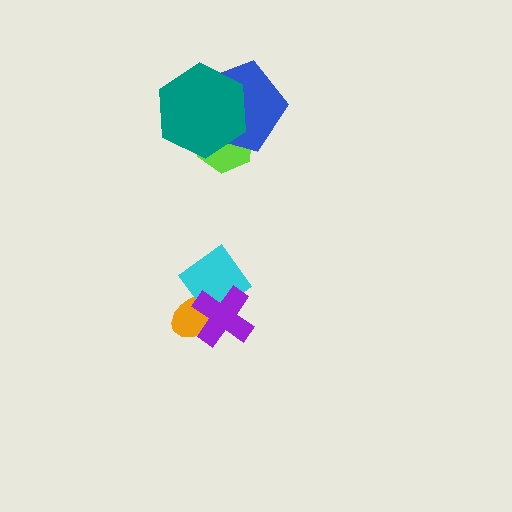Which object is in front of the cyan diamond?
The purple cross is in front of the cyan diamond.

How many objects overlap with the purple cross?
2 objects overlap with the purple cross.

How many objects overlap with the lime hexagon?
2 objects overlap with the lime hexagon.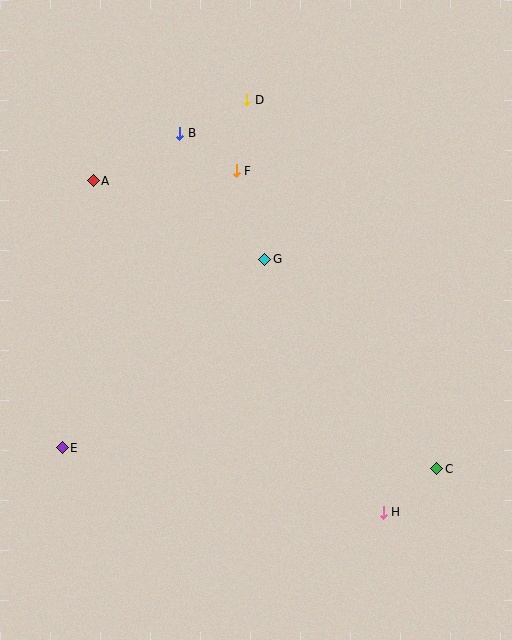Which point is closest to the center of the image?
Point G at (265, 259) is closest to the center.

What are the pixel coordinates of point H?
Point H is at (383, 512).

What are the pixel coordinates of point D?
Point D is at (247, 100).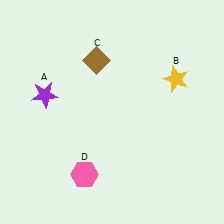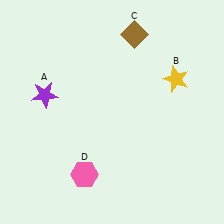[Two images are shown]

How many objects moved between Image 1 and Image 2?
1 object moved between the two images.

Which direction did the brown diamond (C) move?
The brown diamond (C) moved right.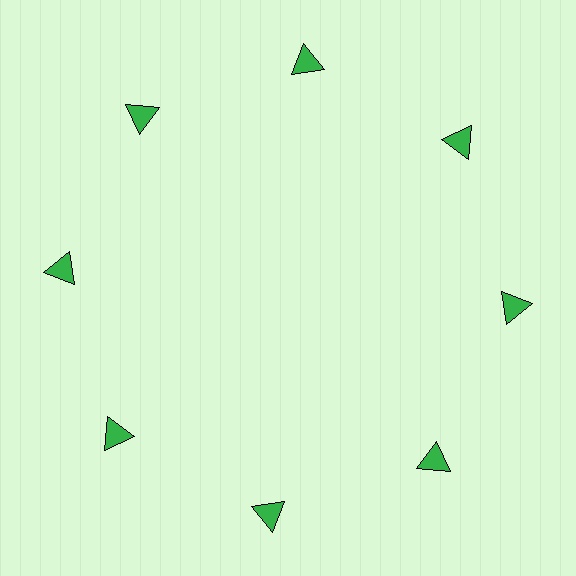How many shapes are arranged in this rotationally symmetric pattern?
There are 8 shapes, arranged in 8 groups of 1.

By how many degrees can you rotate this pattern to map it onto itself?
The pattern maps onto itself every 45 degrees of rotation.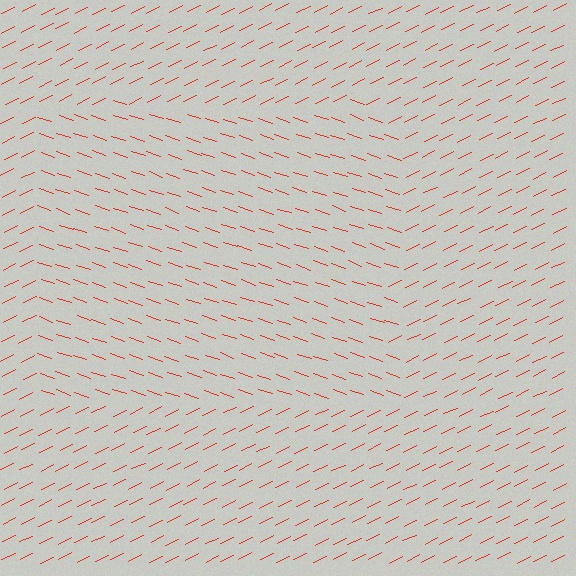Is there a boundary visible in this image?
Yes, there is a texture boundary formed by a change in line orientation.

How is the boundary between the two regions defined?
The boundary is defined purely by a change in line orientation (approximately 45 degrees difference). All lines are the same color and thickness.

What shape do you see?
I see a rectangle.